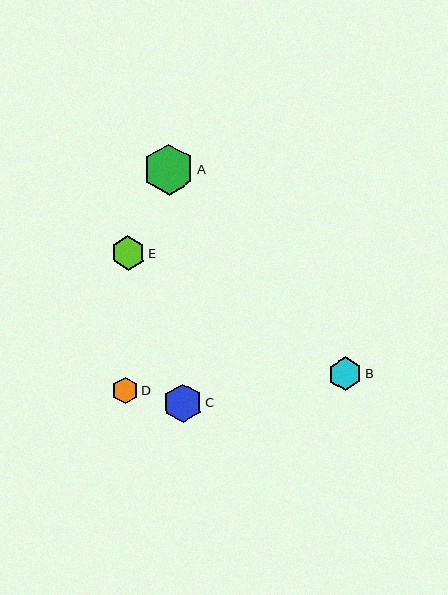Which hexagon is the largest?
Hexagon A is the largest with a size of approximately 51 pixels.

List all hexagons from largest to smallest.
From largest to smallest: A, C, E, B, D.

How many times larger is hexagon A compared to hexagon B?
Hexagon A is approximately 1.5 times the size of hexagon B.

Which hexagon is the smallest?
Hexagon D is the smallest with a size of approximately 27 pixels.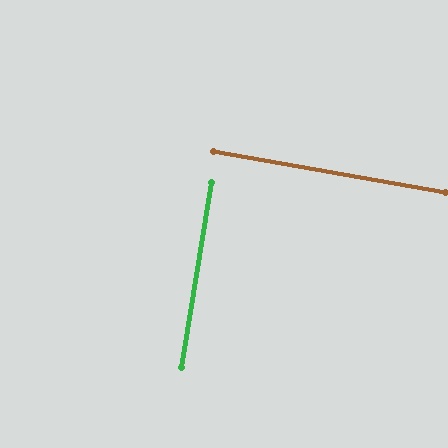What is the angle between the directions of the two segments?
Approximately 89 degrees.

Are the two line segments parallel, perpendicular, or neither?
Perpendicular — they meet at approximately 89°.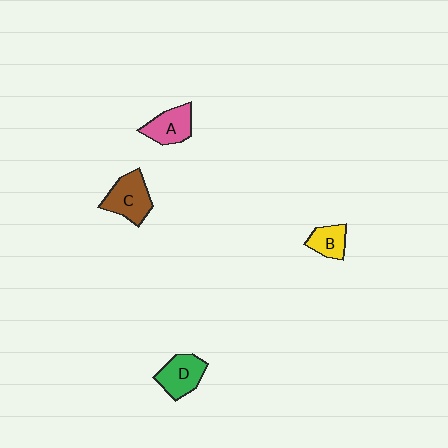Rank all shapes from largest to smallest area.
From largest to smallest: C (brown), D (green), A (pink), B (yellow).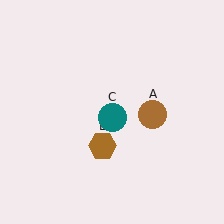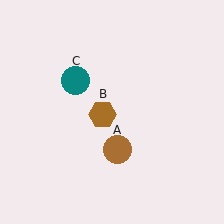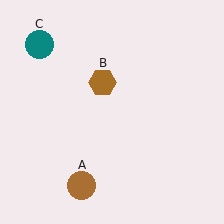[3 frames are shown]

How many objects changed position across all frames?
3 objects changed position: brown circle (object A), brown hexagon (object B), teal circle (object C).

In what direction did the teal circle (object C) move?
The teal circle (object C) moved up and to the left.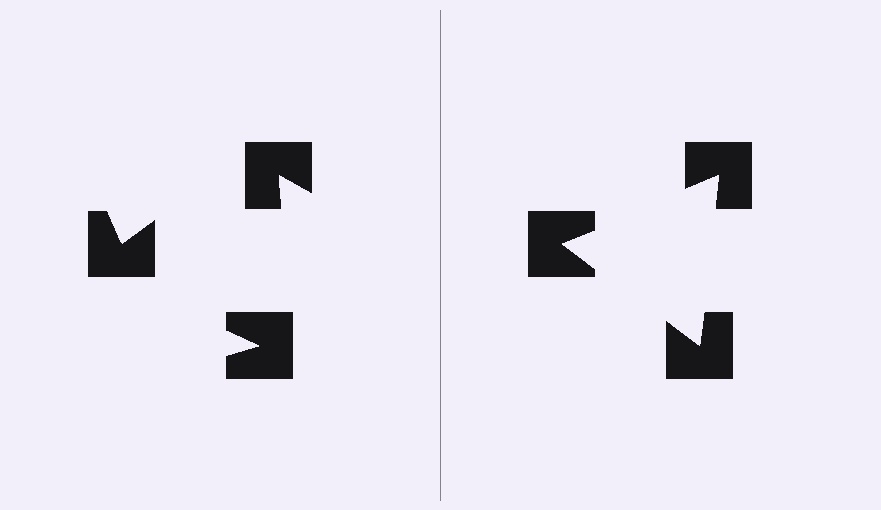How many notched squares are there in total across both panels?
6 — 3 on each side.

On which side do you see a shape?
An illusory triangle appears on the right side. On the left side the wedge cuts are rotated, so no coherent shape forms.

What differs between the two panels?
The notched squares are positioned identically on both sides; only the wedge orientations differ. On the right they align to a triangle; on the left they are misaligned.